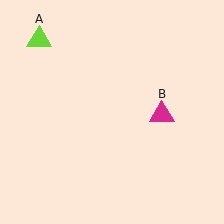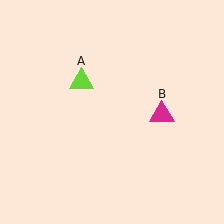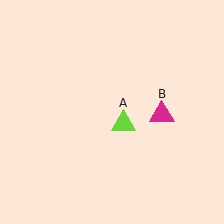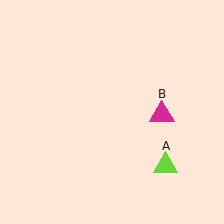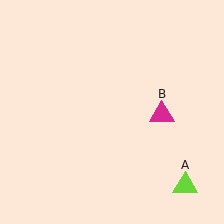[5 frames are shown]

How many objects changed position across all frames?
1 object changed position: lime triangle (object A).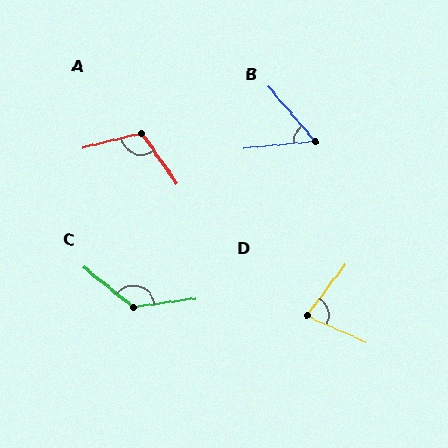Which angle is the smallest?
B, at approximately 55 degrees.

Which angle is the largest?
C, at approximately 134 degrees.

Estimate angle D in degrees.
Approximately 77 degrees.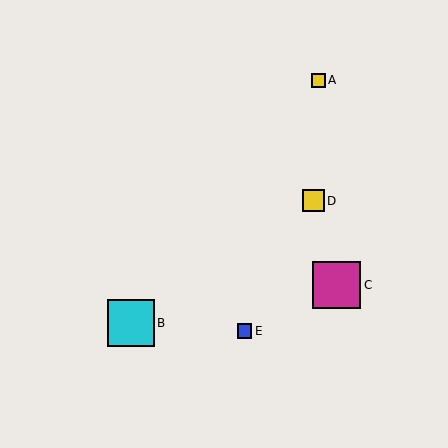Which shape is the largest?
The magenta square (labeled C) is the largest.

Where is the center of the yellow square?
The center of the yellow square is at (318, 80).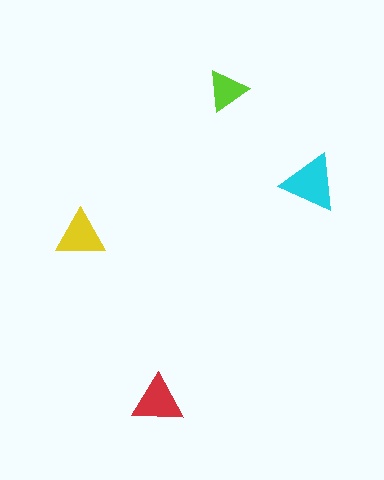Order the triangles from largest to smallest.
the cyan one, the red one, the yellow one, the lime one.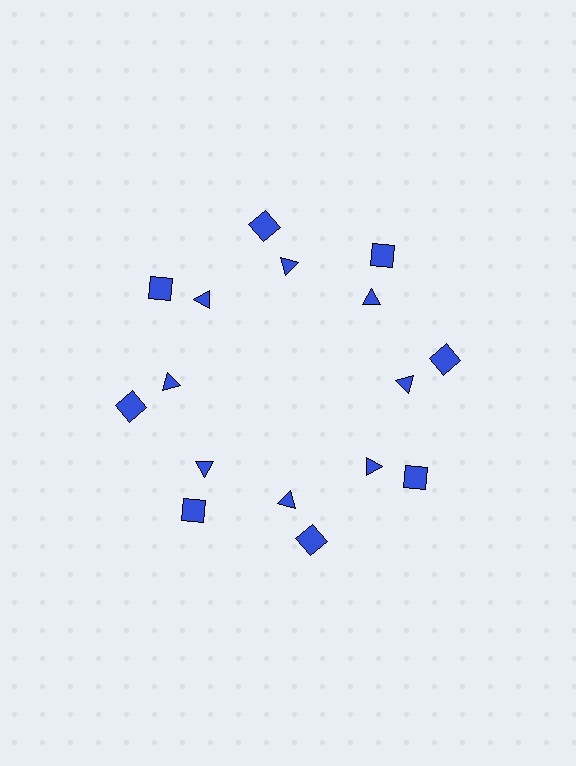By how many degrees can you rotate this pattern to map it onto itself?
The pattern maps onto itself every 45 degrees of rotation.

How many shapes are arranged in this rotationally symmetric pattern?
There are 16 shapes, arranged in 8 groups of 2.